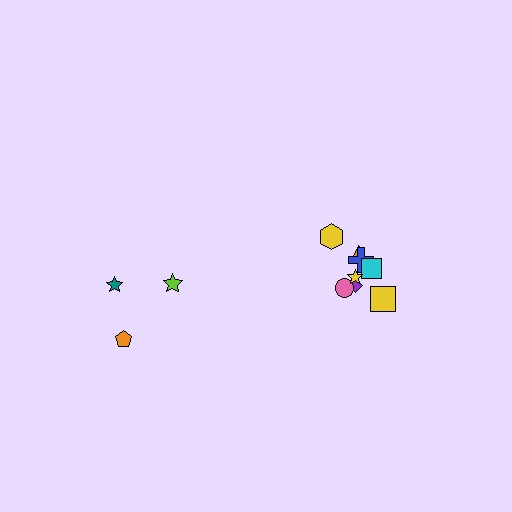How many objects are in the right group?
There are 8 objects.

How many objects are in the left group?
There are 3 objects.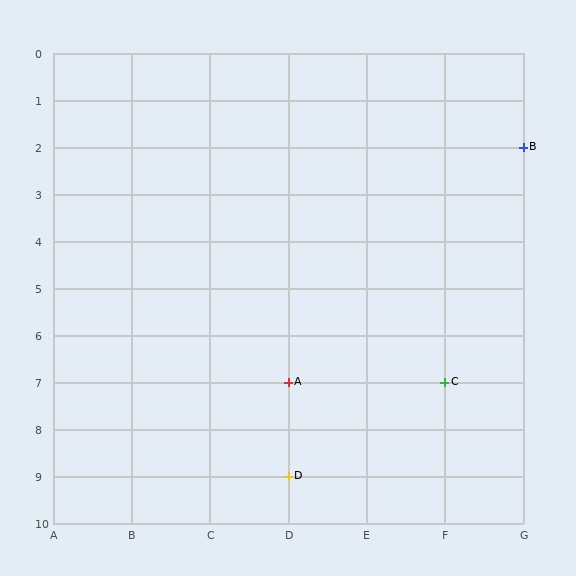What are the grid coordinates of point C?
Point C is at grid coordinates (F, 7).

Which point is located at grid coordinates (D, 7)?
Point A is at (D, 7).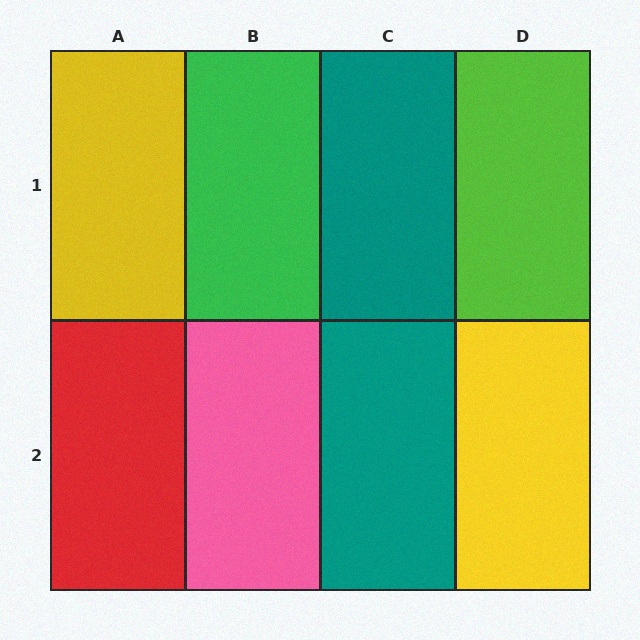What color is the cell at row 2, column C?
Teal.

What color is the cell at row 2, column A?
Red.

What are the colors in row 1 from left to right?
Yellow, green, teal, lime.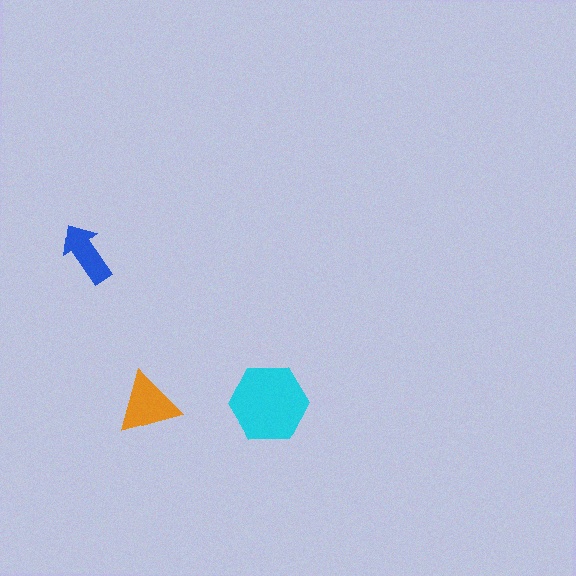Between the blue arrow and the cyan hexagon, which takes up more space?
The cyan hexagon.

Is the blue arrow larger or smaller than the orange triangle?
Smaller.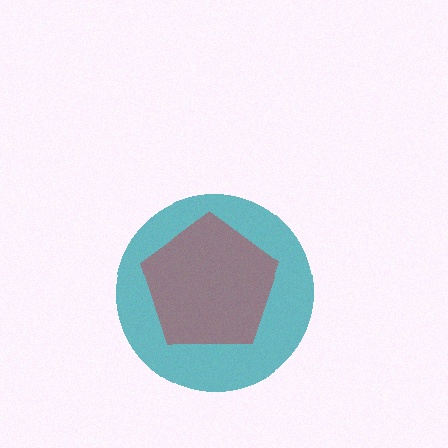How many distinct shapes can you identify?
There are 2 distinct shapes: a teal circle, a red pentagon.